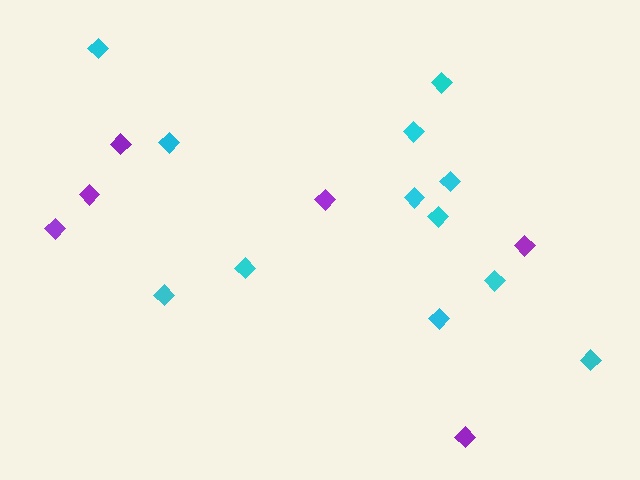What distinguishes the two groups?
There are 2 groups: one group of cyan diamonds (12) and one group of purple diamonds (6).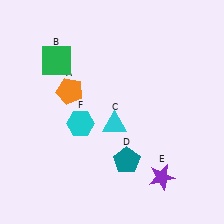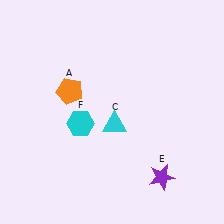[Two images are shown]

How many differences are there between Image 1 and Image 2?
There are 2 differences between the two images.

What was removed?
The green square (B), the teal pentagon (D) were removed in Image 2.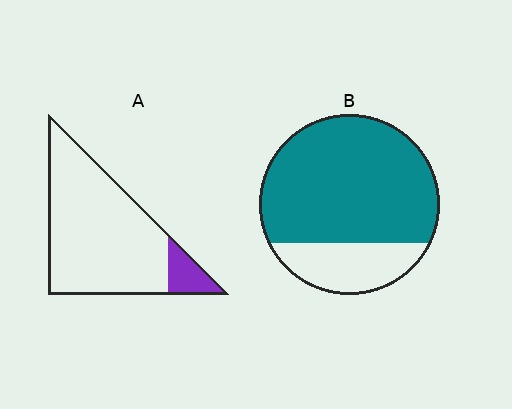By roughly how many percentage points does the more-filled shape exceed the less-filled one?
By roughly 65 percentage points (B over A).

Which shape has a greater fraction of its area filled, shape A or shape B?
Shape B.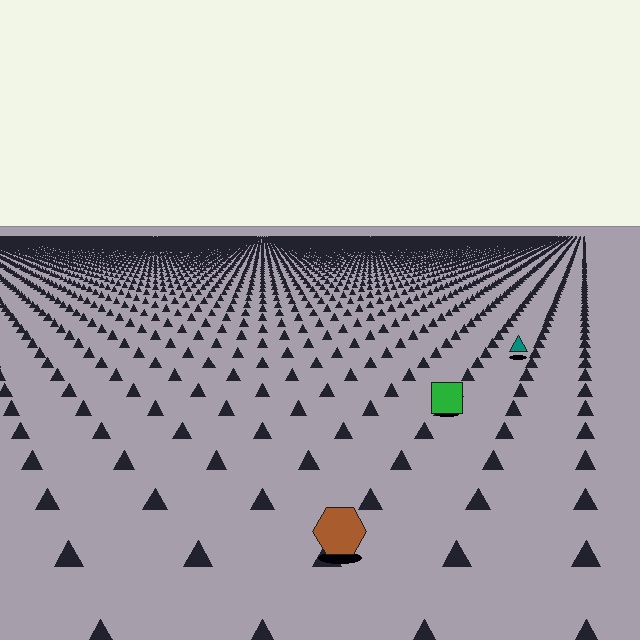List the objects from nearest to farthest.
From nearest to farthest: the brown hexagon, the green square, the teal triangle.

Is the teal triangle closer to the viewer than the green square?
No. The green square is closer — you can tell from the texture gradient: the ground texture is coarser near it.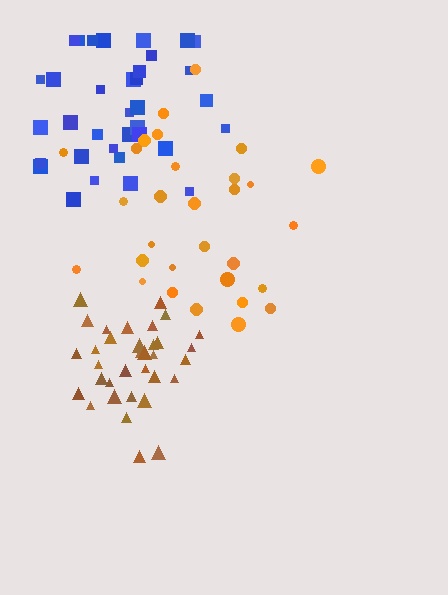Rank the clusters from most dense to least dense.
brown, blue, orange.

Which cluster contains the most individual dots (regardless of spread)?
Blue (35).